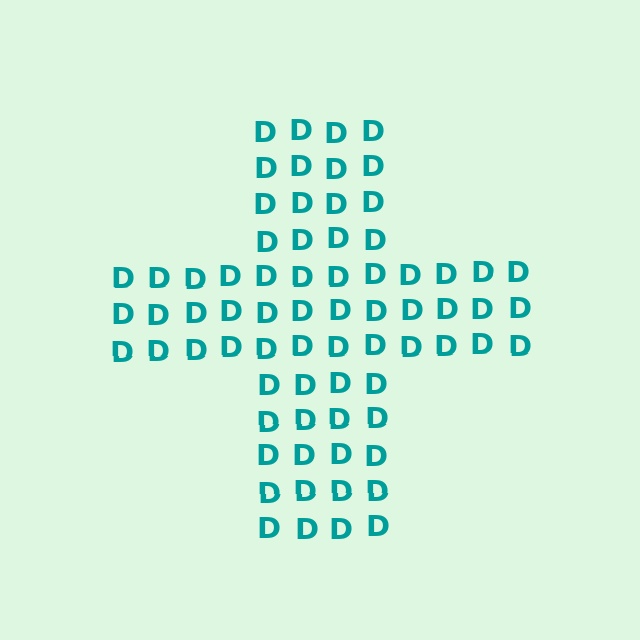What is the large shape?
The large shape is a cross.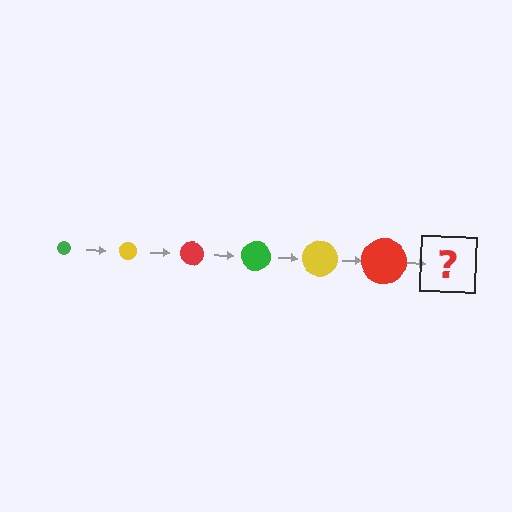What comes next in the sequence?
The next element should be a green circle, larger than the previous one.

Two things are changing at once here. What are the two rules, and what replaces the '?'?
The two rules are that the circle grows larger each step and the color cycles through green, yellow, and red. The '?' should be a green circle, larger than the previous one.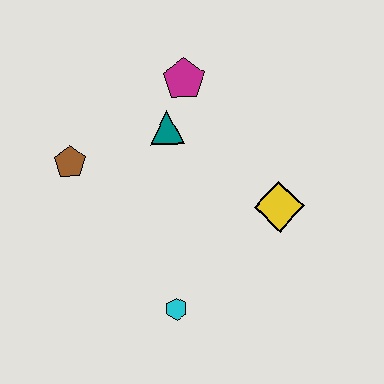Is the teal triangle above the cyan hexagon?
Yes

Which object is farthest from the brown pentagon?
The yellow diamond is farthest from the brown pentagon.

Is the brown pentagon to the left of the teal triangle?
Yes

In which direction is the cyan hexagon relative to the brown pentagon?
The cyan hexagon is below the brown pentagon.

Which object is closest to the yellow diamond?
The teal triangle is closest to the yellow diamond.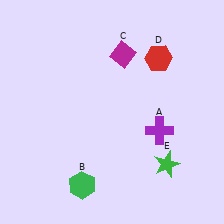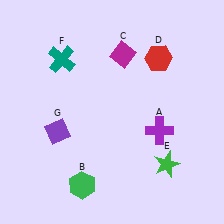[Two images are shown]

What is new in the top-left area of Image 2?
A teal cross (F) was added in the top-left area of Image 2.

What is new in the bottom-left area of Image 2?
A purple diamond (G) was added in the bottom-left area of Image 2.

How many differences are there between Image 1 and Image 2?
There are 2 differences between the two images.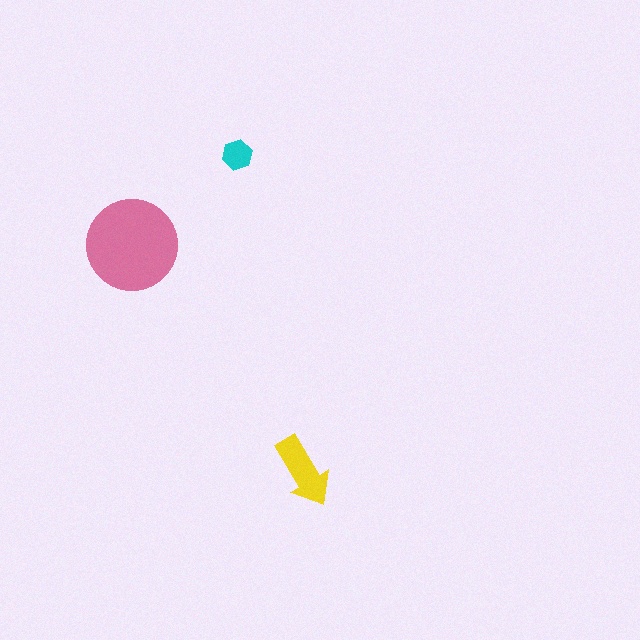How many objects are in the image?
There are 3 objects in the image.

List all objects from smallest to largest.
The cyan hexagon, the yellow arrow, the pink circle.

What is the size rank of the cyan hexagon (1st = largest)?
3rd.